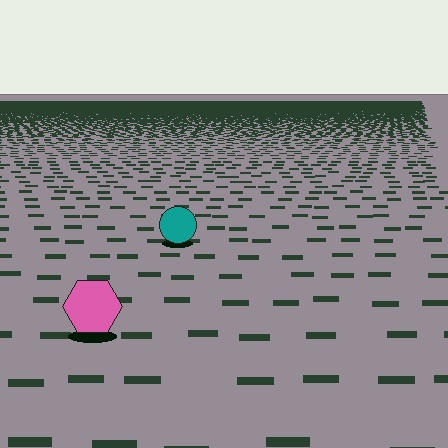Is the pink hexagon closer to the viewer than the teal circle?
Yes. The pink hexagon is closer — you can tell from the texture gradient: the ground texture is coarser near it.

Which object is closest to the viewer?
The pink hexagon is closest. The texture marks near it are larger and more spread out.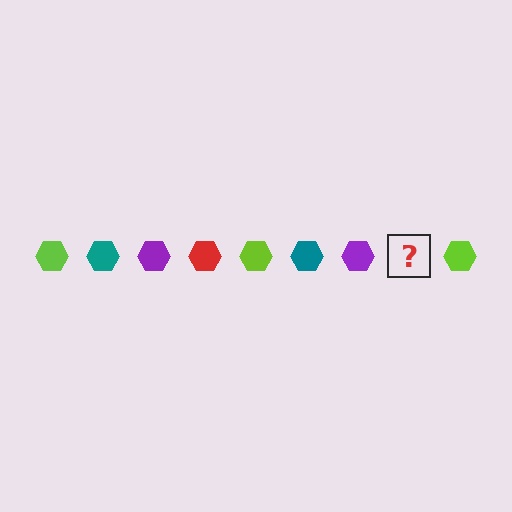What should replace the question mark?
The question mark should be replaced with a red hexagon.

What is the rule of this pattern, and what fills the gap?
The rule is that the pattern cycles through lime, teal, purple, red hexagons. The gap should be filled with a red hexagon.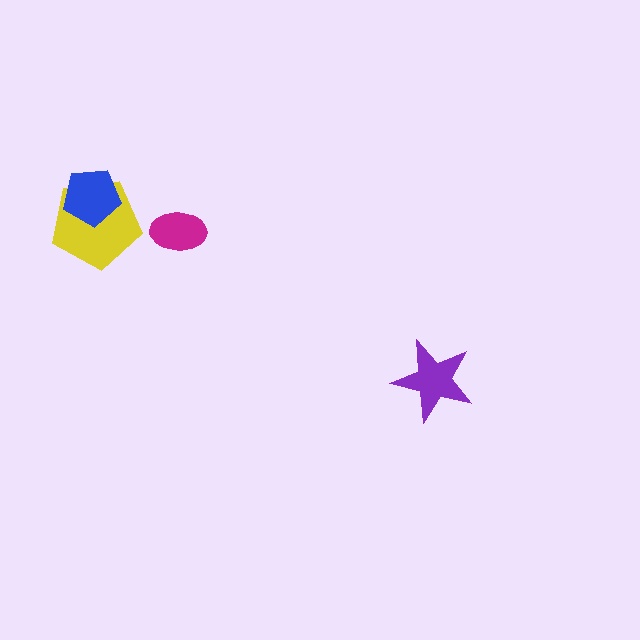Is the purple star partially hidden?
No, no other shape covers it.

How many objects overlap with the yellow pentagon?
1 object overlaps with the yellow pentagon.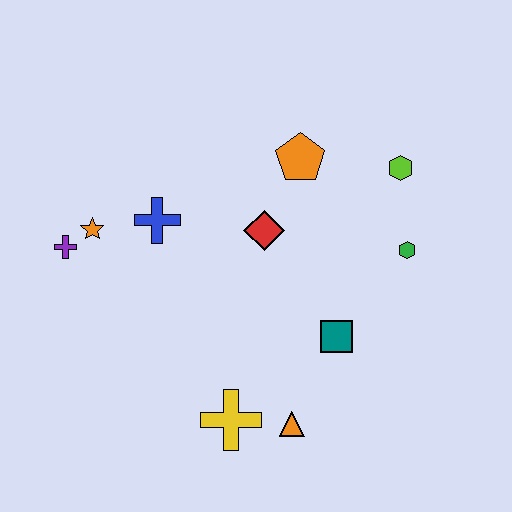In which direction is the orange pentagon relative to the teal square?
The orange pentagon is above the teal square.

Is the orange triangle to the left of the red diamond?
No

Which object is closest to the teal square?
The orange triangle is closest to the teal square.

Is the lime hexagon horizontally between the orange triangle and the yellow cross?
No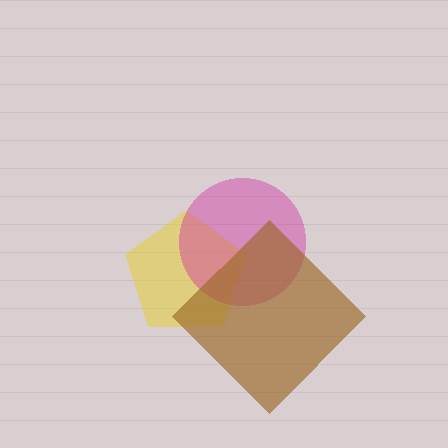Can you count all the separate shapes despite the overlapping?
Yes, there are 3 separate shapes.